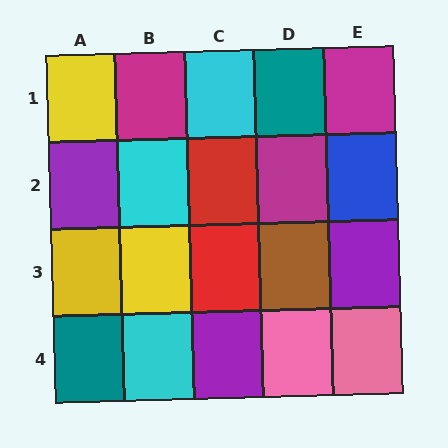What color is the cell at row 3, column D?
Brown.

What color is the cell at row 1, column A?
Yellow.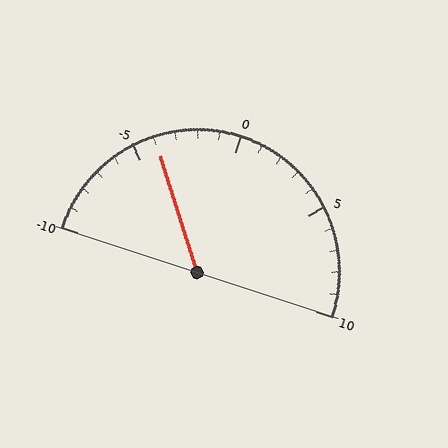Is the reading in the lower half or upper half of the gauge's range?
The reading is in the lower half of the range (-10 to 10).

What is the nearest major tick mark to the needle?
The nearest major tick mark is -5.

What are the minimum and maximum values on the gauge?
The gauge ranges from -10 to 10.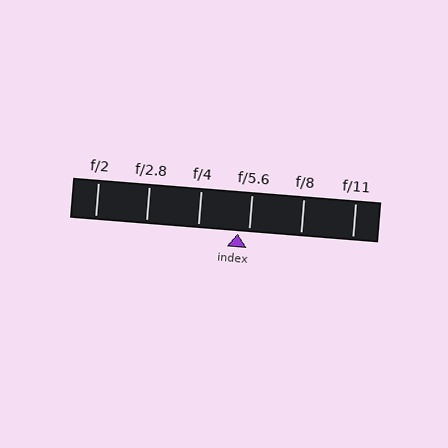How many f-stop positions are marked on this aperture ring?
There are 6 f-stop positions marked.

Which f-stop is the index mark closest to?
The index mark is closest to f/5.6.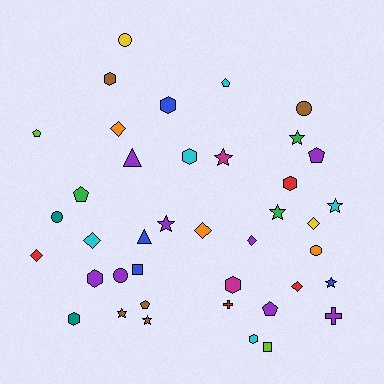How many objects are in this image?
There are 40 objects.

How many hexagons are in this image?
There are 8 hexagons.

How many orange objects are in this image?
There are 3 orange objects.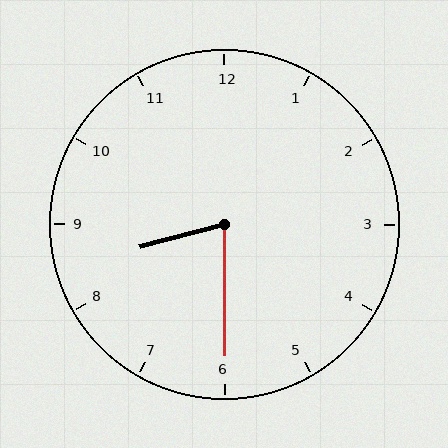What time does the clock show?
8:30.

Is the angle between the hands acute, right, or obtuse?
It is acute.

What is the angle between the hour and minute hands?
Approximately 75 degrees.